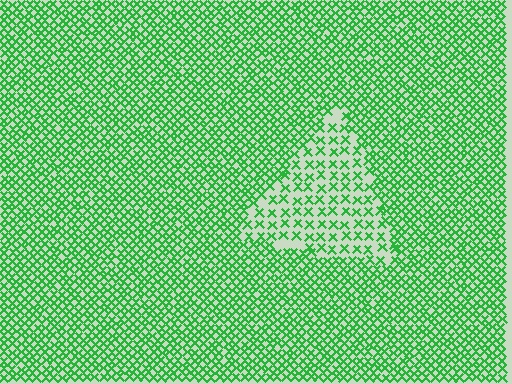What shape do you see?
I see a triangle.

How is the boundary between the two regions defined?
The boundary is defined by a change in element density (approximately 2.1x ratio). All elements are the same color, size, and shape.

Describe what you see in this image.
The image contains small green elements arranged at two different densities. A triangle-shaped region is visible where the elements are less densely packed than the surrounding area.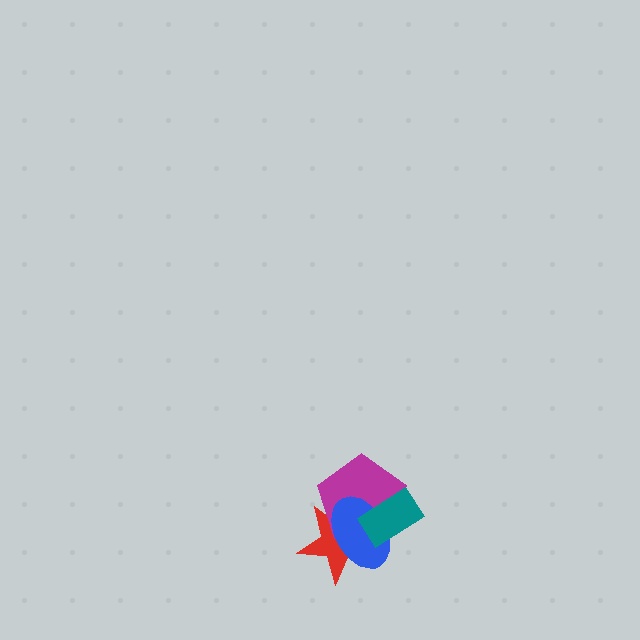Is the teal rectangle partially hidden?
No, no other shape covers it.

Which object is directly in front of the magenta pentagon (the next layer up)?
The blue ellipse is directly in front of the magenta pentagon.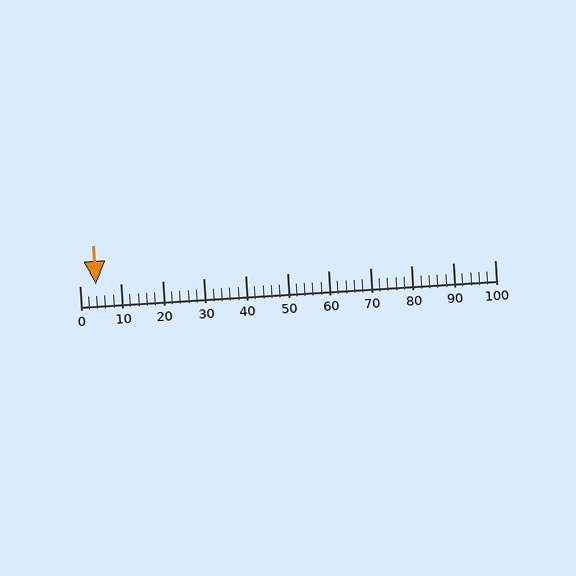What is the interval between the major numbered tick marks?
The major tick marks are spaced 10 units apart.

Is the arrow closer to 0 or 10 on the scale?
The arrow is closer to 0.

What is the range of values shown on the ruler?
The ruler shows values from 0 to 100.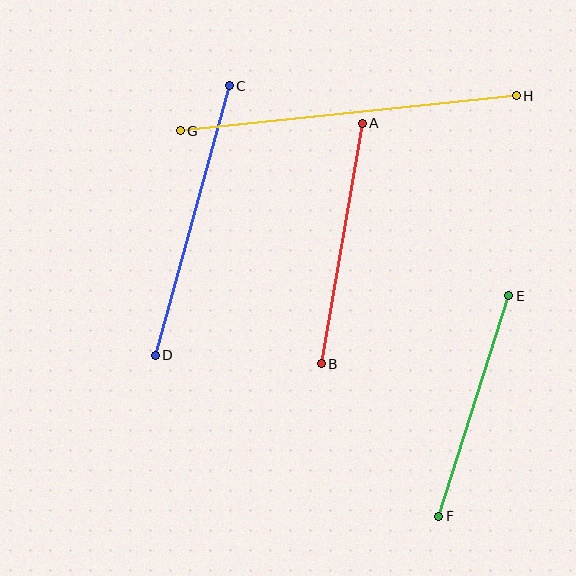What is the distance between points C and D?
The distance is approximately 279 pixels.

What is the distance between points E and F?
The distance is approximately 231 pixels.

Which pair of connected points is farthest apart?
Points G and H are farthest apart.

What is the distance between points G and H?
The distance is approximately 338 pixels.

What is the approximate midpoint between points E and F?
The midpoint is at approximately (474, 406) pixels.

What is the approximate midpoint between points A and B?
The midpoint is at approximately (342, 244) pixels.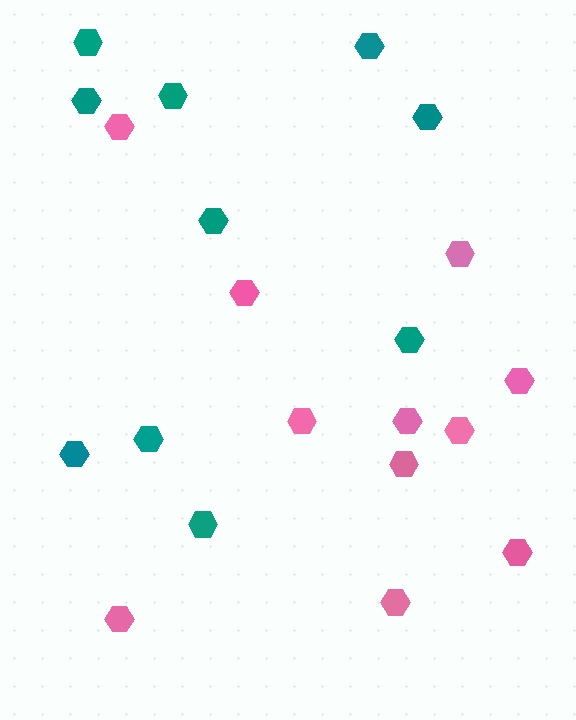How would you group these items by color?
There are 2 groups: one group of teal hexagons (10) and one group of pink hexagons (11).